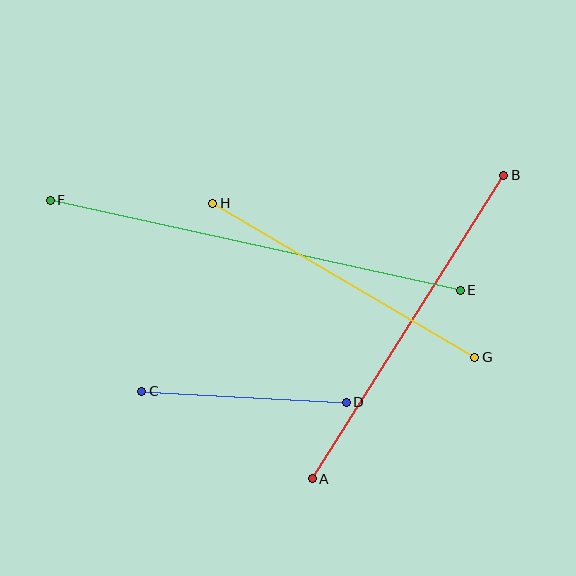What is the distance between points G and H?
The distance is approximately 304 pixels.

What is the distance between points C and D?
The distance is approximately 205 pixels.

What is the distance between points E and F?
The distance is approximately 419 pixels.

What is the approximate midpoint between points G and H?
The midpoint is at approximately (344, 280) pixels.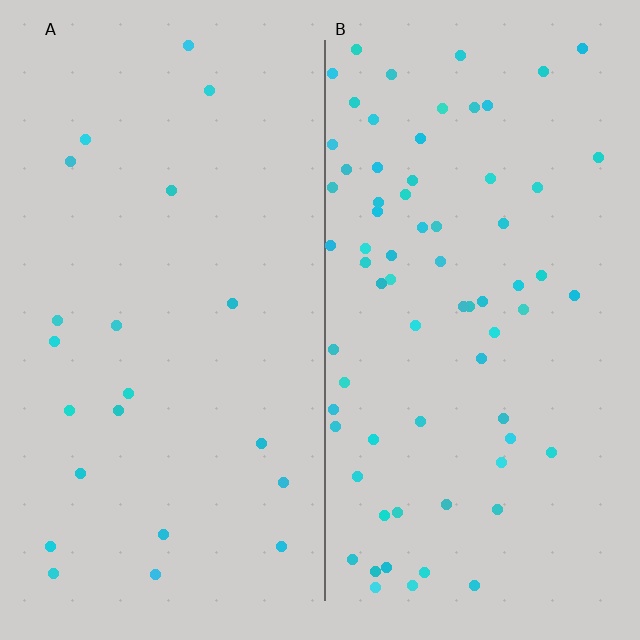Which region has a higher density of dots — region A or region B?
B (the right).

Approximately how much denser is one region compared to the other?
Approximately 3.4× — region B over region A.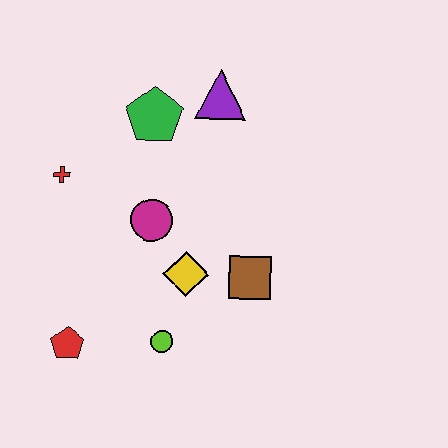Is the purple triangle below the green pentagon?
No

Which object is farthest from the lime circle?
The purple triangle is farthest from the lime circle.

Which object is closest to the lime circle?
The yellow diamond is closest to the lime circle.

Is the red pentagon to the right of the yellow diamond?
No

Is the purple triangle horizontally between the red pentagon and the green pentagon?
No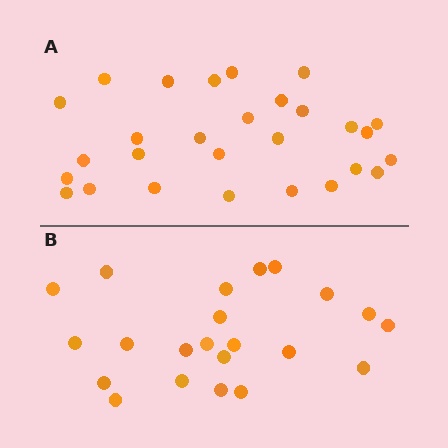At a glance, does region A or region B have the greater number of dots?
Region A (the top region) has more dots.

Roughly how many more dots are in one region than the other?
Region A has about 6 more dots than region B.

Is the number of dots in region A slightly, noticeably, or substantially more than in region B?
Region A has noticeably more, but not dramatically so. The ratio is roughly 1.3 to 1.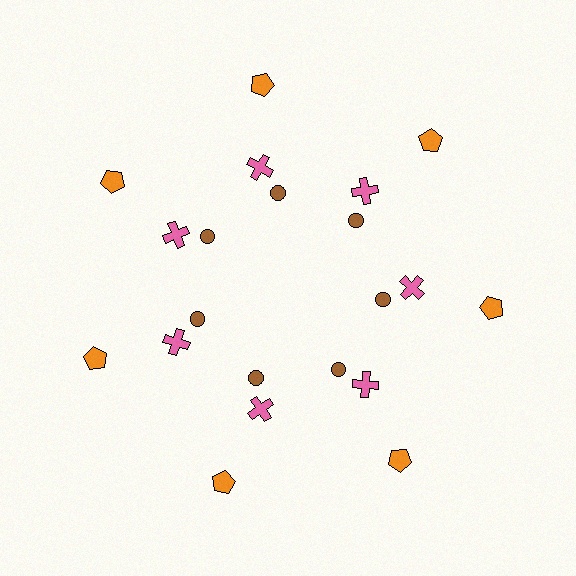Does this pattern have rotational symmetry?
Yes, this pattern has 7-fold rotational symmetry. It looks the same after rotating 51 degrees around the center.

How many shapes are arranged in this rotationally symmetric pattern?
There are 21 shapes, arranged in 7 groups of 3.